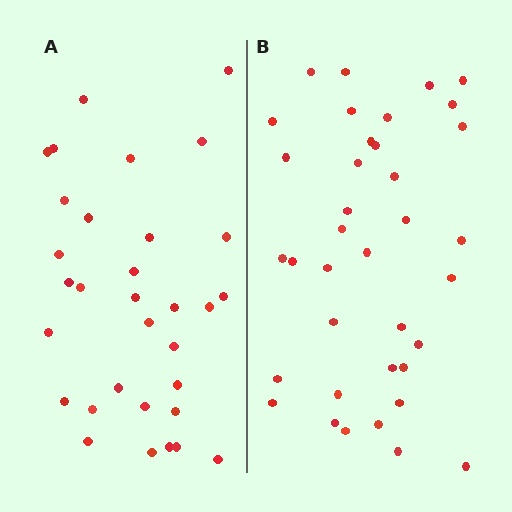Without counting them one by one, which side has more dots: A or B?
Region B (the right region) has more dots.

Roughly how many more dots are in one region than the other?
Region B has about 5 more dots than region A.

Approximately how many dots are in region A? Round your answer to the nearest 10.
About 30 dots. (The exact count is 32, which rounds to 30.)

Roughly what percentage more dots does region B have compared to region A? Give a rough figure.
About 15% more.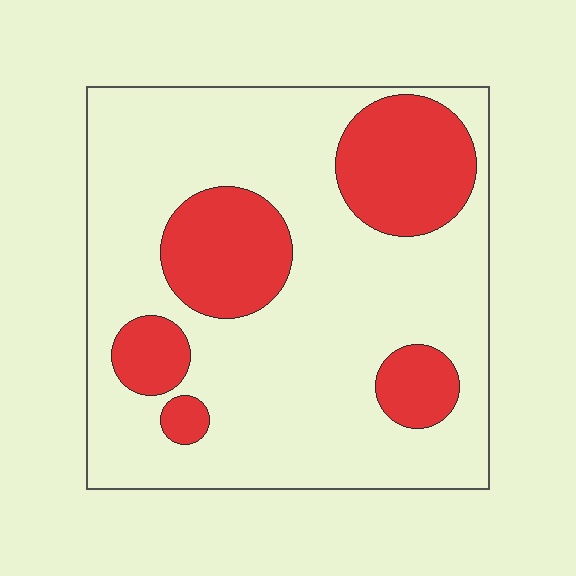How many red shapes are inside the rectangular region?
5.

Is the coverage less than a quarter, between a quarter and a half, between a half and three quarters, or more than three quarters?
Between a quarter and a half.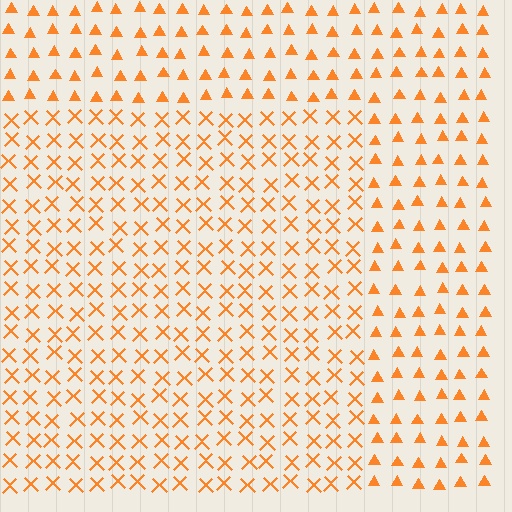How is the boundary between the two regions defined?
The boundary is defined by a change in element shape: X marks inside vs. triangles outside. All elements share the same color and spacing.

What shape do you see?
I see a rectangle.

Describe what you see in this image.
The image is filled with small orange elements arranged in a uniform grid. A rectangle-shaped region contains X marks, while the surrounding area contains triangles. The boundary is defined purely by the change in element shape.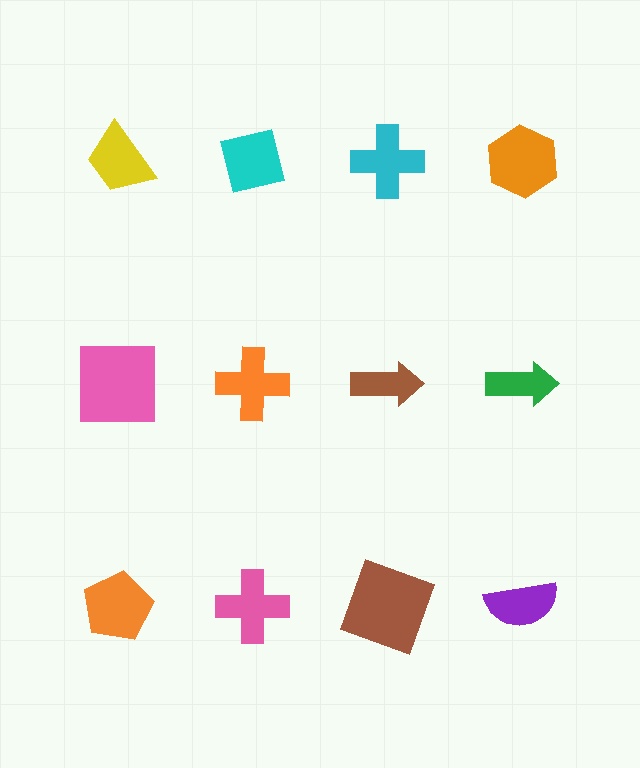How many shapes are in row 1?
4 shapes.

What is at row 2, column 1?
A pink square.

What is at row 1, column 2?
A cyan square.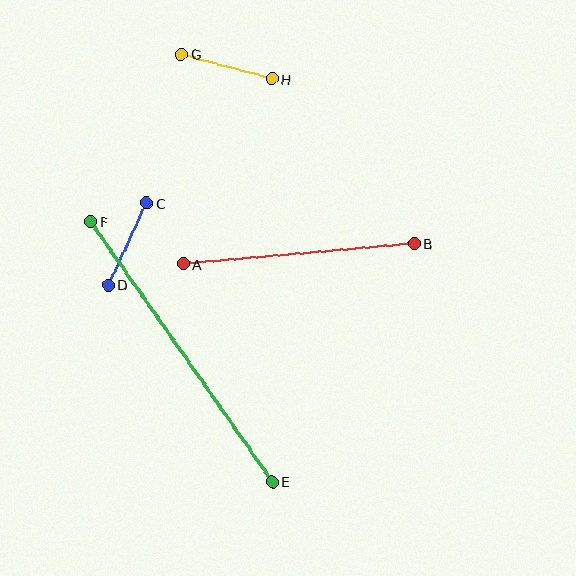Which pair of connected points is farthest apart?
Points E and F are farthest apart.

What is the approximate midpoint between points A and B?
The midpoint is at approximately (299, 254) pixels.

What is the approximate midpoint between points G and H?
The midpoint is at approximately (227, 66) pixels.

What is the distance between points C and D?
The distance is approximately 90 pixels.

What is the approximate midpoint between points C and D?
The midpoint is at approximately (127, 244) pixels.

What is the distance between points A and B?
The distance is approximately 232 pixels.